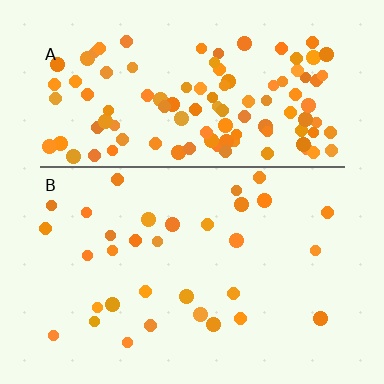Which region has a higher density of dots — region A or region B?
A (the top).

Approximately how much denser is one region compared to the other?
Approximately 3.6× — region A over region B.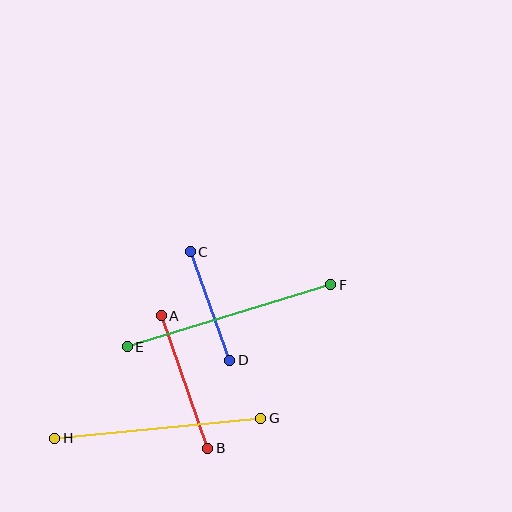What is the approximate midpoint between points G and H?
The midpoint is at approximately (158, 428) pixels.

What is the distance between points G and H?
The distance is approximately 207 pixels.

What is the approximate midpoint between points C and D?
The midpoint is at approximately (210, 306) pixels.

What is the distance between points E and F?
The distance is approximately 213 pixels.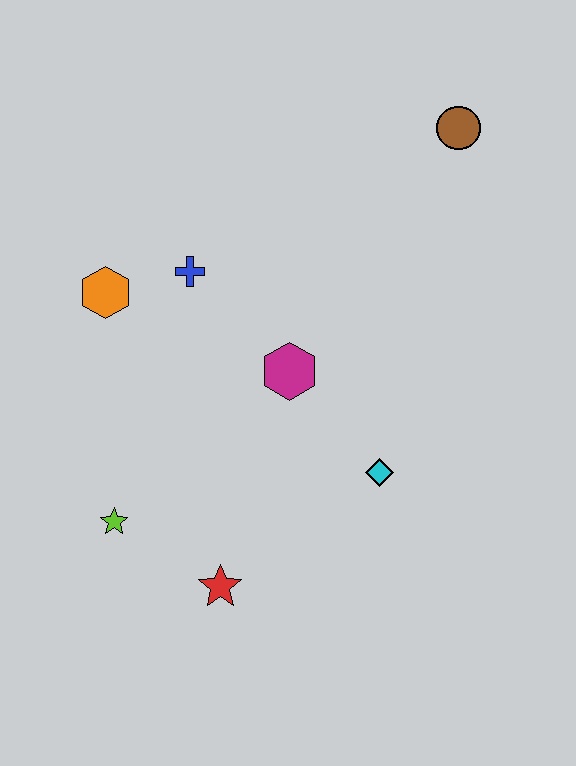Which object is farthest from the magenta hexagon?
The brown circle is farthest from the magenta hexagon.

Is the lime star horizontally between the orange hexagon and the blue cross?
Yes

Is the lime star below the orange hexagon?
Yes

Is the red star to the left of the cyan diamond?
Yes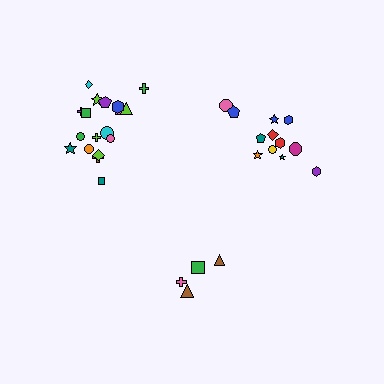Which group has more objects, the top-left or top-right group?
The top-left group.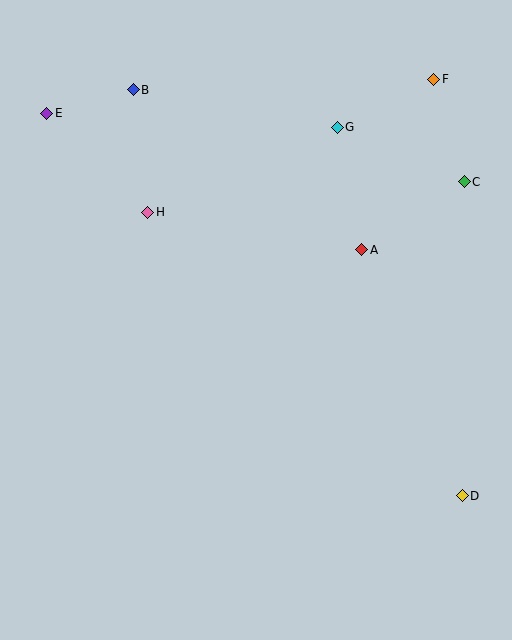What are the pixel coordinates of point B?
Point B is at (133, 90).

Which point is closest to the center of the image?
Point A at (362, 250) is closest to the center.